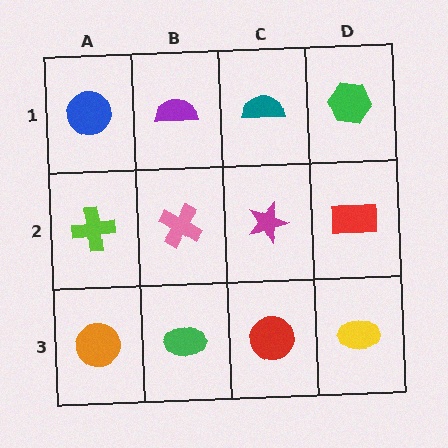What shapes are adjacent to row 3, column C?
A magenta star (row 2, column C), a green ellipse (row 3, column B), a yellow ellipse (row 3, column D).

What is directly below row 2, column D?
A yellow ellipse.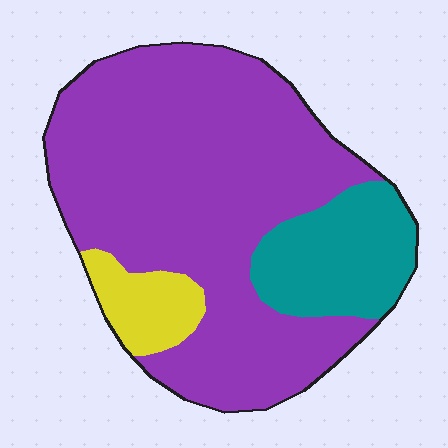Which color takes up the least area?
Yellow, at roughly 10%.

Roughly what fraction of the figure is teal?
Teal covers around 20% of the figure.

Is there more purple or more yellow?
Purple.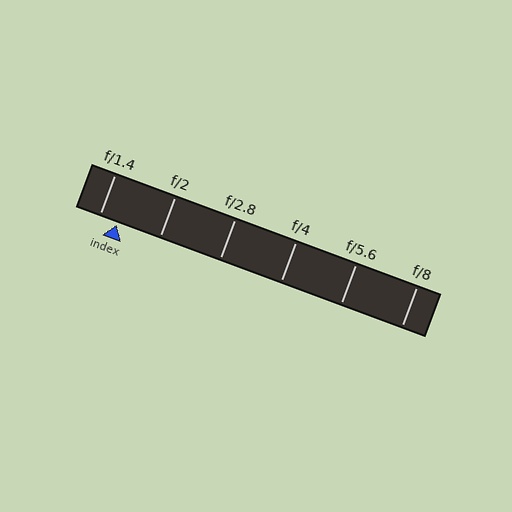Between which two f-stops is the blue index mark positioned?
The index mark is between f/1.4 and f/2.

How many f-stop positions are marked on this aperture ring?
There are 6 f-stop positions marked.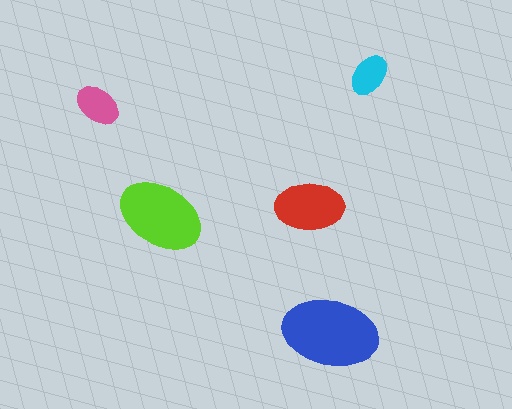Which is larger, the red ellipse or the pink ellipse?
The red one.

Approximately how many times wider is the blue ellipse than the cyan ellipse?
About 2 times wider.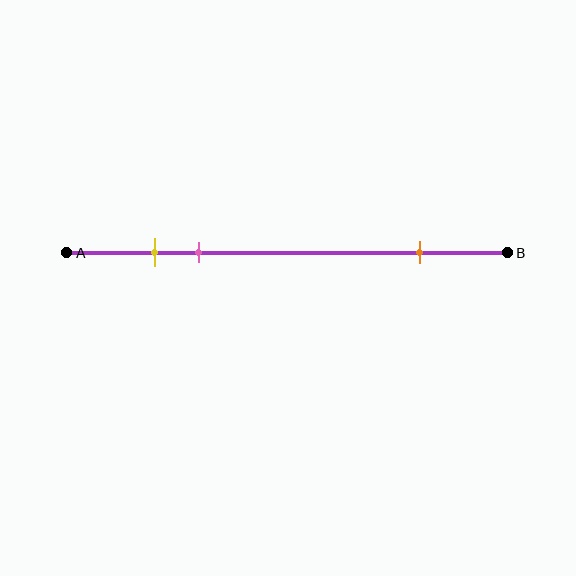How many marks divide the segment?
There are 3 marks dividing the segment.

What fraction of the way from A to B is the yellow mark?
The yellow mark is approximately 20% (0.2) of the way from A to B.